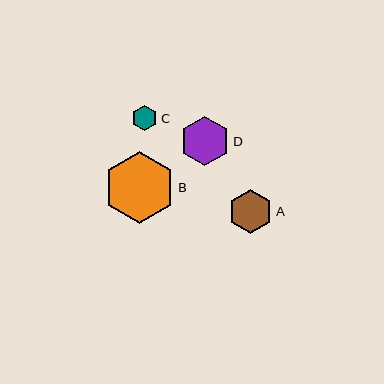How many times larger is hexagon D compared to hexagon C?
Hexagon D is approximately 2.0 times the size of hexagon C.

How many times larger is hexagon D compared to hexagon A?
Hexagon D is approximately 1.1 times the size of hexagon A.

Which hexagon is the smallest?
Hexagon C is the smallest with a size of approximately 25 pixels.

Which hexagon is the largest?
Hexagon B is the largest with a size of approximately 72 pixels.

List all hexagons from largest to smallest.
From largest to smallest: B, D, A, C.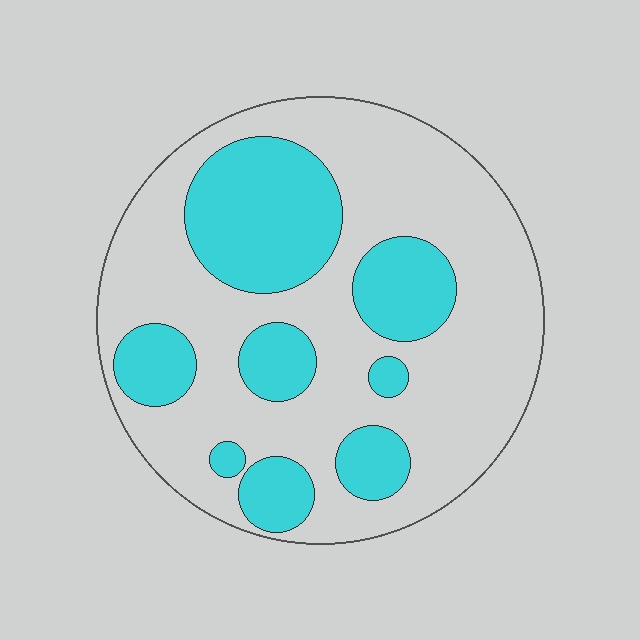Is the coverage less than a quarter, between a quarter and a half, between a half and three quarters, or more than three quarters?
Between a quarter and a half.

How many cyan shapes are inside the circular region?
8.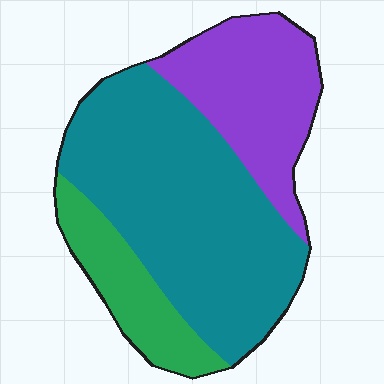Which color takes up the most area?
Teal, at roughly 55%.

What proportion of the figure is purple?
Purple covers about 25% of the figure.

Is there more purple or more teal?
Teal.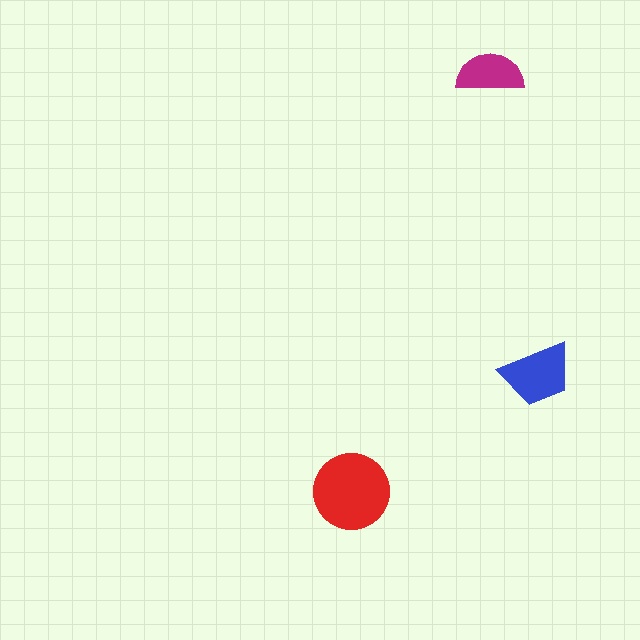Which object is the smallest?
The magenta semicircle.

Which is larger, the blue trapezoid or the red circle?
The red circle.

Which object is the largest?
The red circle.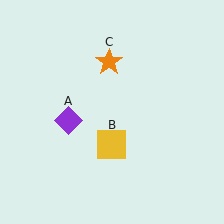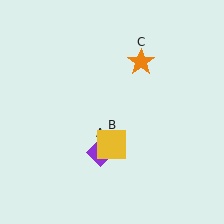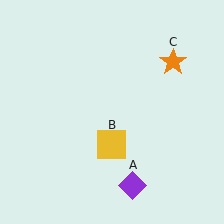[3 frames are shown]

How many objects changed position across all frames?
2 objects changed position: purple diamond (object A), orange star (object C).